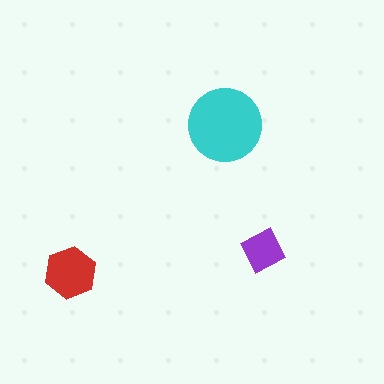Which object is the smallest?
The purple diamond.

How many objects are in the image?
There are 3 objects in the image.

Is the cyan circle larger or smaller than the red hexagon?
Larger.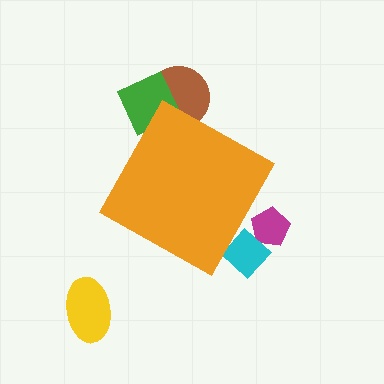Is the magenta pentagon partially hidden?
Yes, the magenta pentagon is partially hidden behind the orange diamond.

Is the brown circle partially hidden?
Yes, the brown circle is partially hidden behind the orange diamond.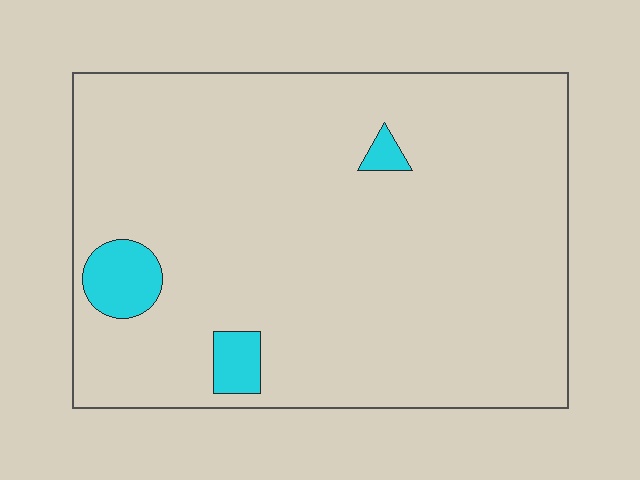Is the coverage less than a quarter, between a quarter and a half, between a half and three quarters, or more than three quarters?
Less than a quarter.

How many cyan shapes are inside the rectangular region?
3.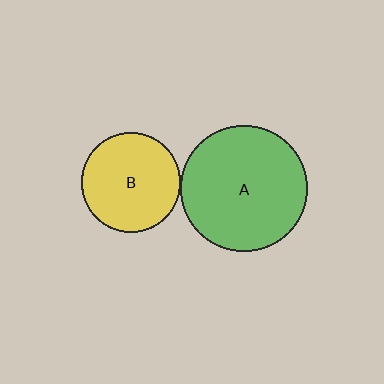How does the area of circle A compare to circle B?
Approximately 1.6 times.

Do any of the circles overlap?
No, none of the circles overlap.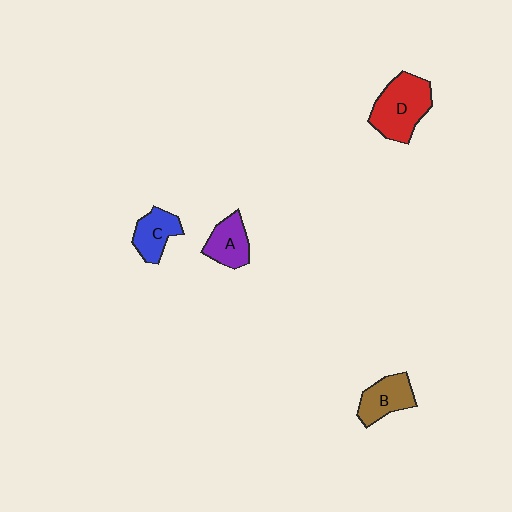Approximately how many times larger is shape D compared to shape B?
Approximately 1.5 times.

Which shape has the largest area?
Shape D (red).